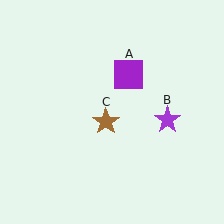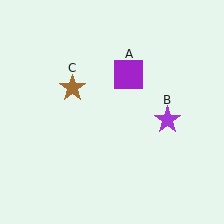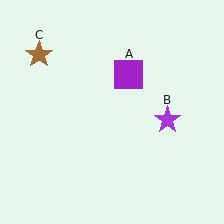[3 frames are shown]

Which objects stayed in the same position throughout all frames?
Purple square (object A) and purple star (object B) remained stationary.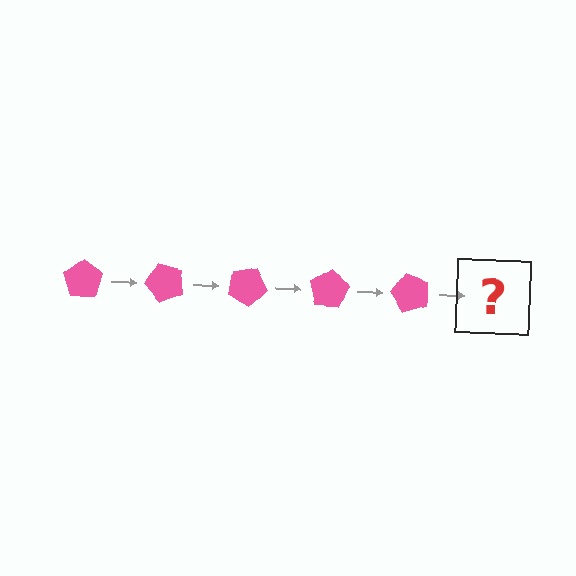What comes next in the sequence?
The next element should be a pink pentagon rotated 250 degrees.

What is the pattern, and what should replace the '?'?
The pattern is that the pentagon rotates 50 degrees each step. The '?' should be a pink pentagon rotated 250 degrees.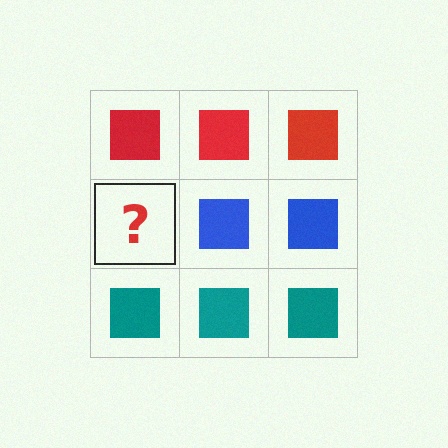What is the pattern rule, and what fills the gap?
The rule is that each row has a consistent color. The gap should be filled with a blue square.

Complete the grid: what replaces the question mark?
The question mark should be replaced with a blue square.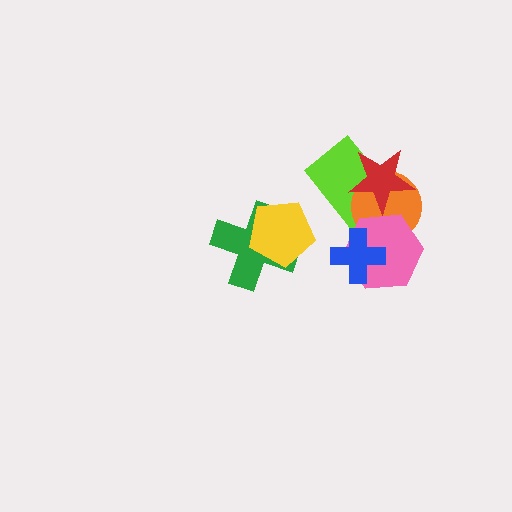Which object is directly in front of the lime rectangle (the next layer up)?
The orange circle is directly in front of the lime rectangle.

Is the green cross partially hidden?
Yes, it is partially covered by another shape.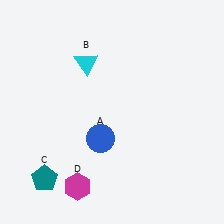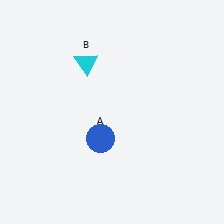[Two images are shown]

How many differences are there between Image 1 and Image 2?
There are 2 differences between the two images.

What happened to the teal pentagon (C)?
The teal pentagon (C) was removed in Image 2. It was in the bottom-left area of Image 1.